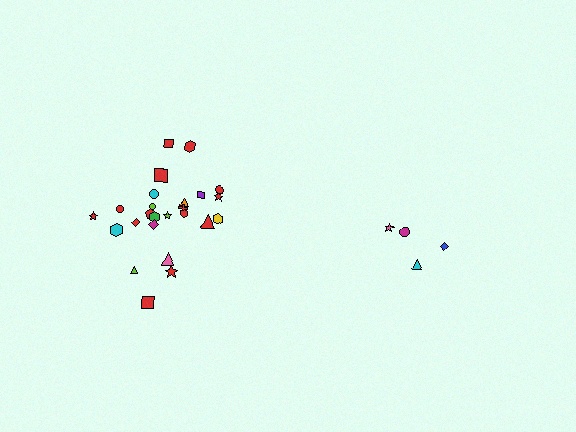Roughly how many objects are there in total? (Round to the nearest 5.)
Roughly 30 objects in total.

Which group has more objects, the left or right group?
The left group.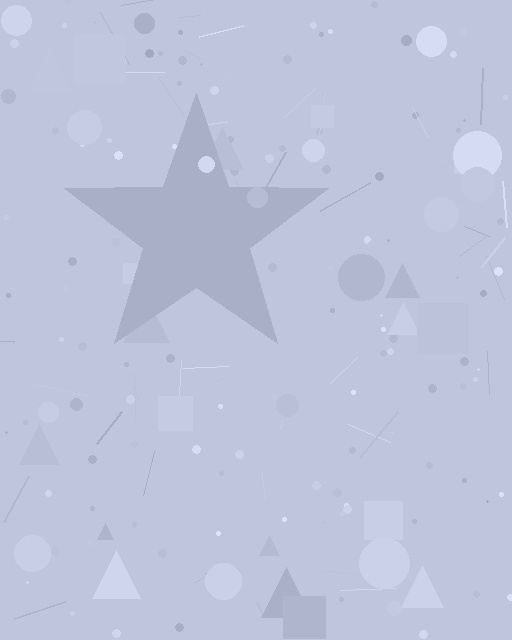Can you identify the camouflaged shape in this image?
The camouflaged shape is a star.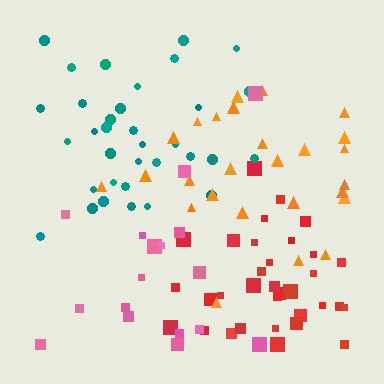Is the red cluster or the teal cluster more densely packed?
Red.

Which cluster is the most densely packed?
Red.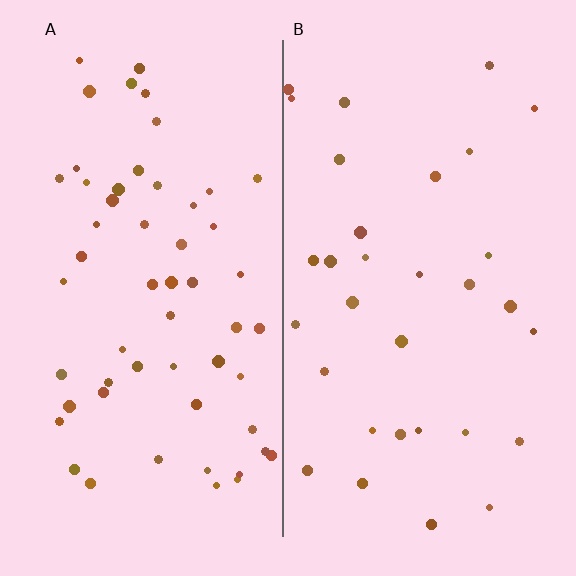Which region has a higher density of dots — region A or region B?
A (the left).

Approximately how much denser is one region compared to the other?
Approximately 1.7× — region A over region B.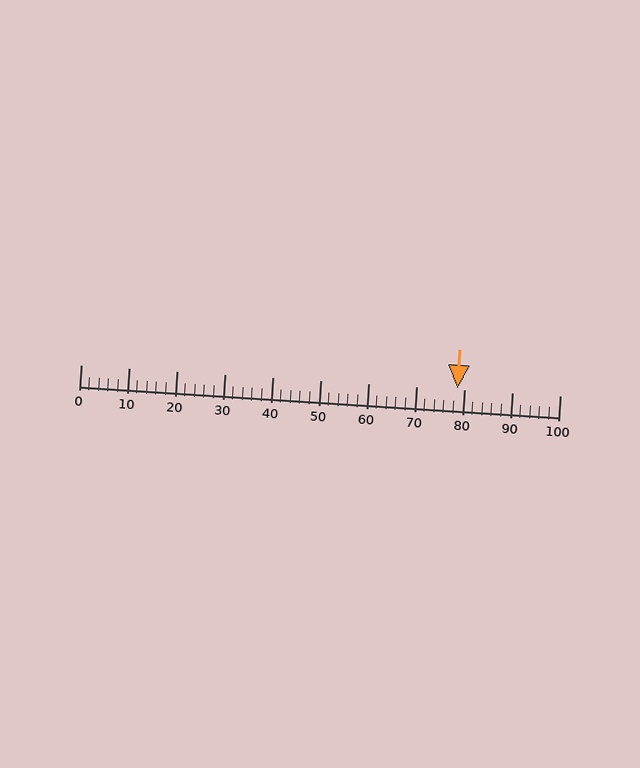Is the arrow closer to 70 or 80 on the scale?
The arrow is closer to 80.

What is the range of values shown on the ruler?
The ruler shows values from 0 to 100.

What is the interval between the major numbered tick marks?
The major tick marks are spaced 10 units apart.